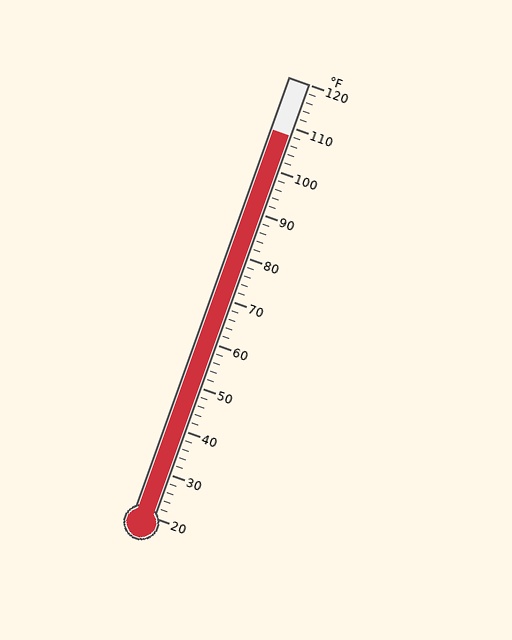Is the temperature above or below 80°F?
The temperature is above 80°F.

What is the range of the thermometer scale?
The thermometer scale ranges from 20°F to 120°F.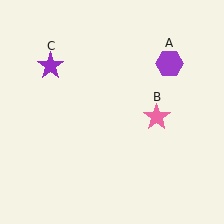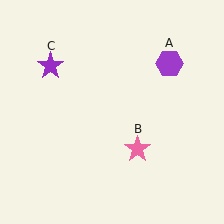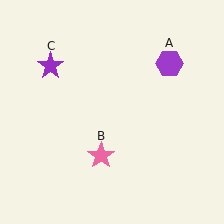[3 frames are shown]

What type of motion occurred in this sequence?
The pink star (object B) rotated clockwise around the center of the scene.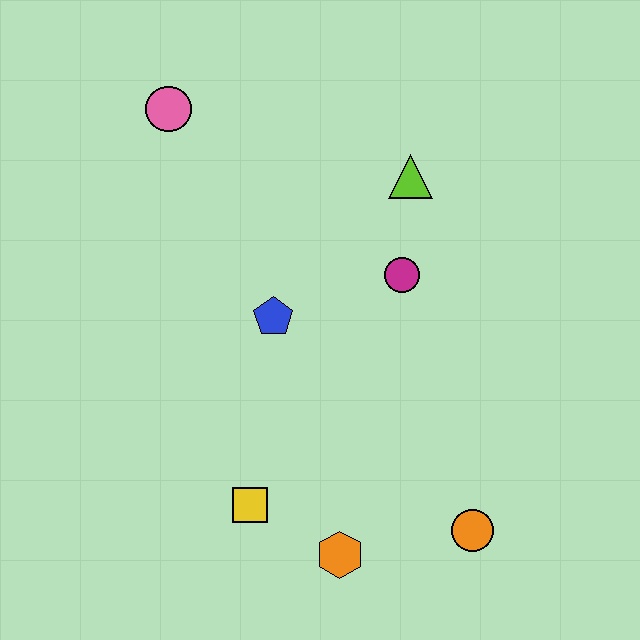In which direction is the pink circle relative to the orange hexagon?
The pink circle is above the orange hexagon.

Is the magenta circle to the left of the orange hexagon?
No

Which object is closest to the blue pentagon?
The magenta circle is closest to the blue pentagon.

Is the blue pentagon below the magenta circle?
Yes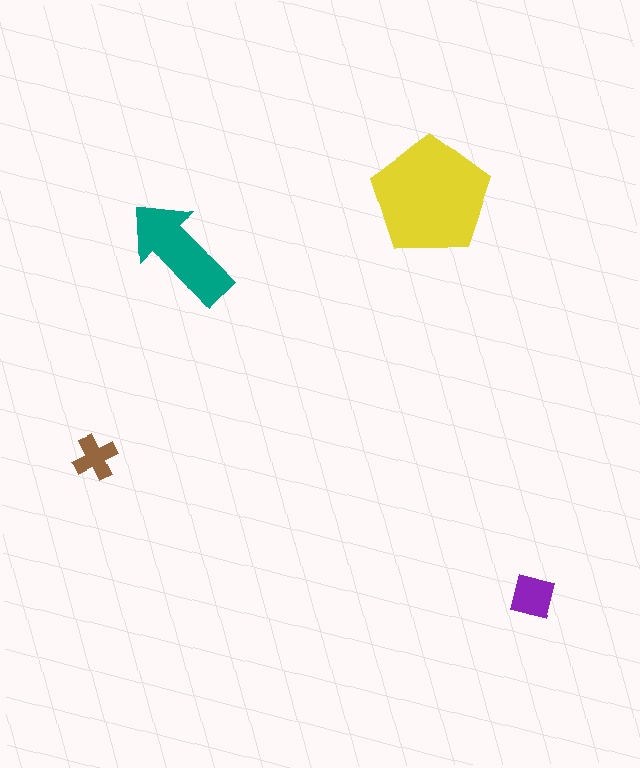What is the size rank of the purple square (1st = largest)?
3rd.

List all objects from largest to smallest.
The yellow pentagon, the teal arrow, the purple square, the brown cross.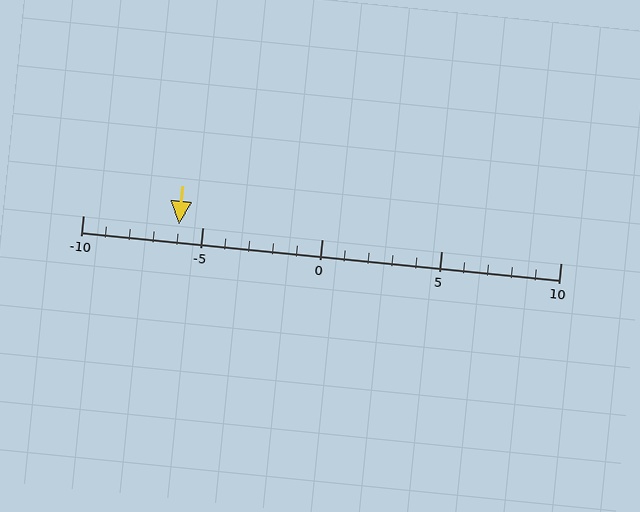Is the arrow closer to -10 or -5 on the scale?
The arrow is closer to -5.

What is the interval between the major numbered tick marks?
The major tick marks are spaced 5 units apart.